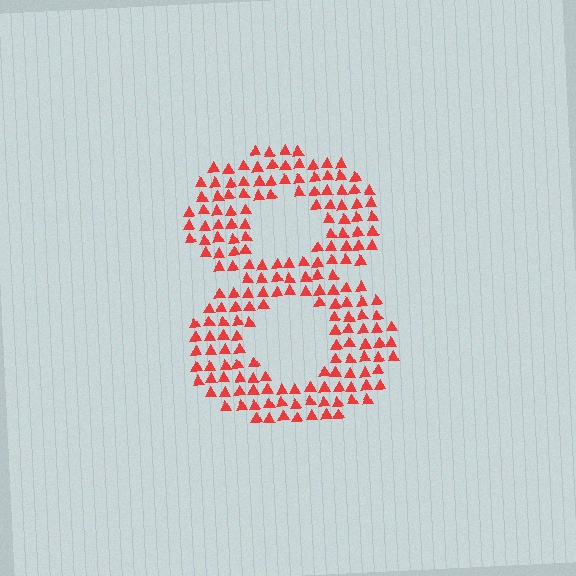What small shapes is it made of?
It is made of small triangles.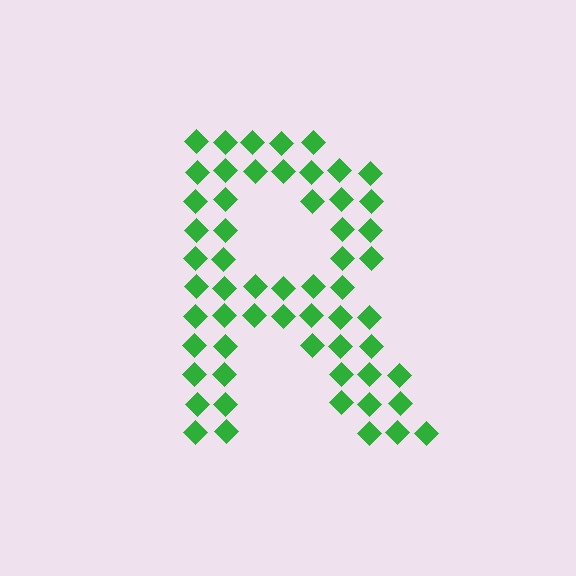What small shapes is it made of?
It is made of small diamonds.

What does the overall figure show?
The overall figure shows the letter R.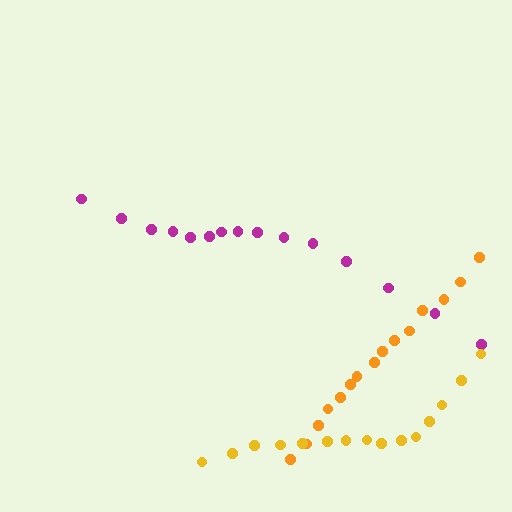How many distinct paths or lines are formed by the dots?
There are 3 distinct paths.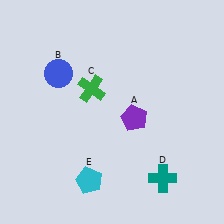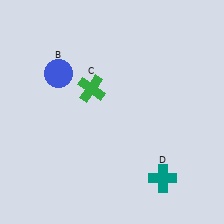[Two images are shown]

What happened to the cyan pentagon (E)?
The cyan pentagon (E) was removed in Image 2. It was in the bottom-left area of Image 1.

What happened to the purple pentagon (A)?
The purple pentagon (A) was removed in Image 2. It was in the bottom-right area of Image 1.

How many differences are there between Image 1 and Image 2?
There are 2 differences between the two images.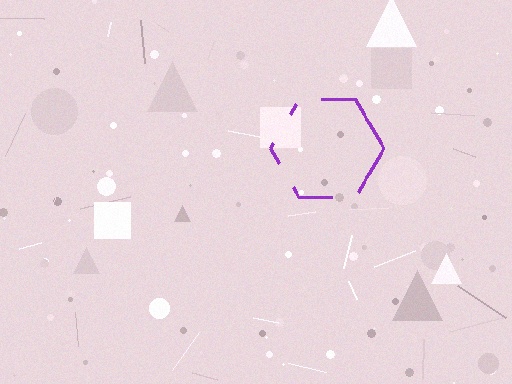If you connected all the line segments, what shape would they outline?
They would outline a hexagon.